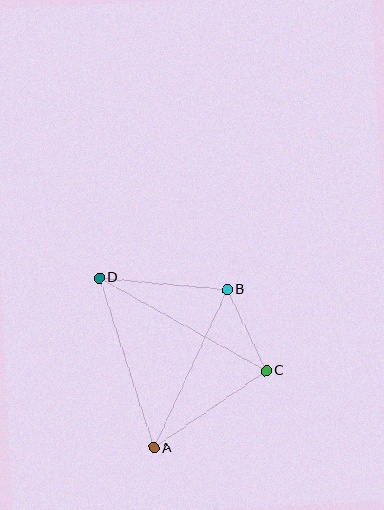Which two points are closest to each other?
Points B and C are closest to each other.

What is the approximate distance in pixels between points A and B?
The distance between A and B is approximately 174 pixels.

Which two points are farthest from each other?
Points C and D are farthest from each other.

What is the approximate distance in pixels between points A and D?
The distance between A and D is approximately 179 pixels.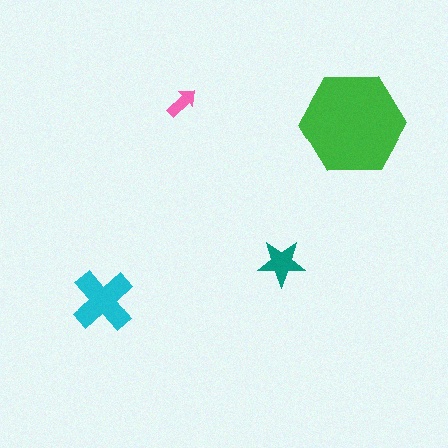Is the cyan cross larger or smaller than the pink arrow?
Larger.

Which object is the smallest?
The pink arrow.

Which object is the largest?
The green hexagon.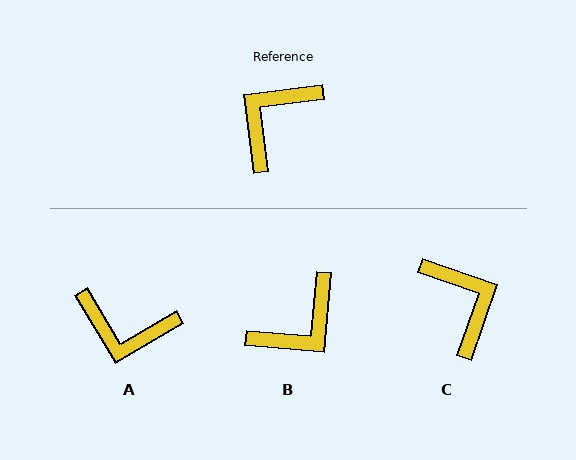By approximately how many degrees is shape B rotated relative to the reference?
Approximately 168 degrees counter-clockwise.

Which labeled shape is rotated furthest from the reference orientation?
B, about 168 degrees away.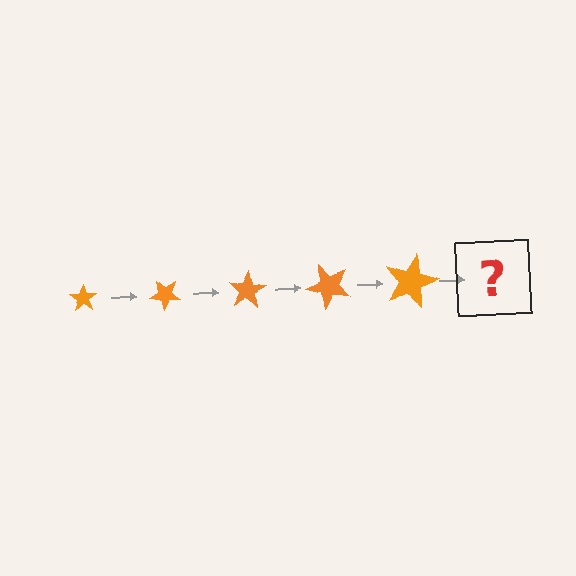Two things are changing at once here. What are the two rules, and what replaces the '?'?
The two rules are that the star grows larger each step and it rotates 40 degrees each step. The '?' should be a star, larger than the previous one and rotated 200 degrees from the start.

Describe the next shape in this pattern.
It should be a star, larger than the previous one and rotated 200 degrees from the start.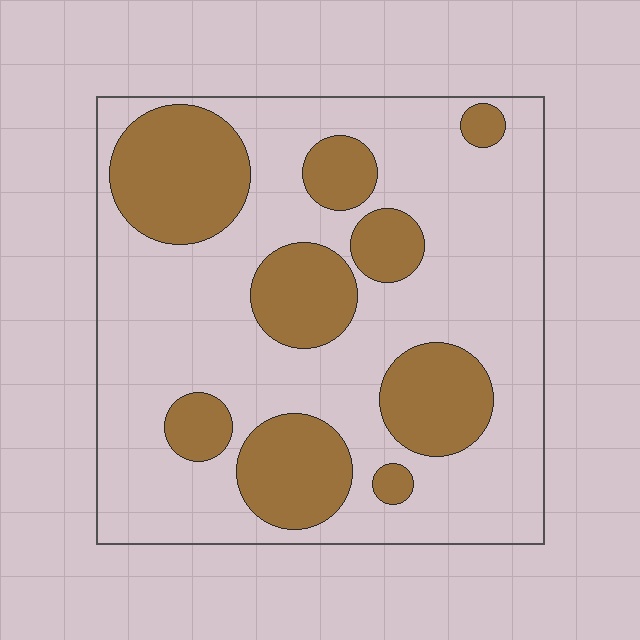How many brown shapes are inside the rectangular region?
9.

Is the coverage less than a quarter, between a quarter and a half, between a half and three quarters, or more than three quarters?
Between a quarter and a half.